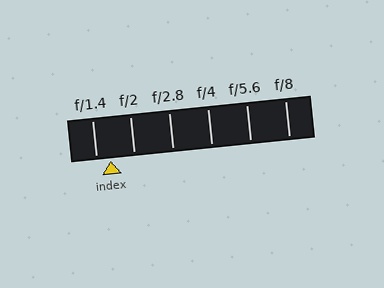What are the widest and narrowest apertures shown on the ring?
The widest aperture shown is f/1.4 and the narrowest is f/8.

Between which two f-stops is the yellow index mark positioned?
The index mark is between f/1.4 and f/2.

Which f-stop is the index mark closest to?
The index mark is closest to f/1.4.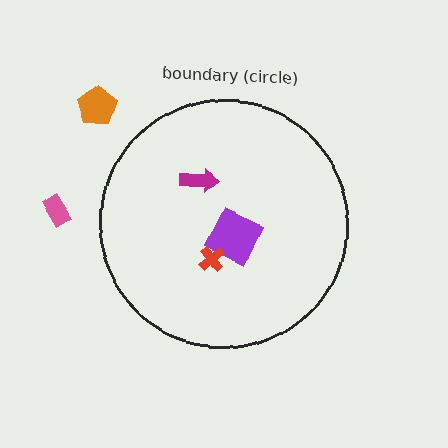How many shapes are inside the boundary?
3 inside, 2 outside.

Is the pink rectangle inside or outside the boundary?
Outside.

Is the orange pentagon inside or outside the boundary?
Outside.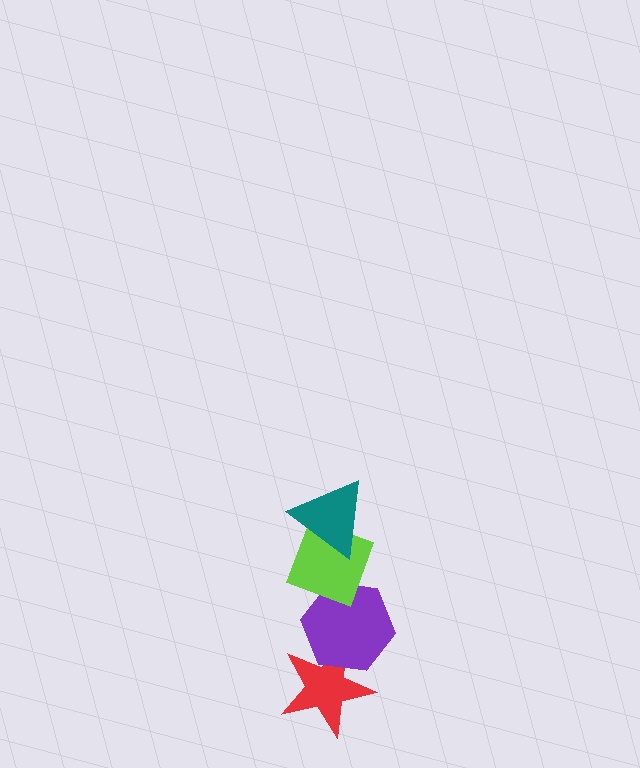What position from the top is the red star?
The red star is 4th from the top.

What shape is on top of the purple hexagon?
The lime diamond is on top of the purple hexagon.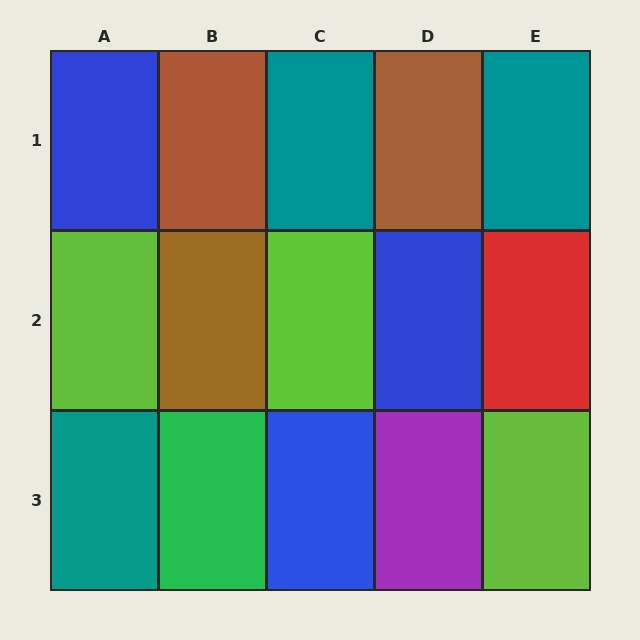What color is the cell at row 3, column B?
Green.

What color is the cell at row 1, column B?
Brown.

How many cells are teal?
3 cells are teal.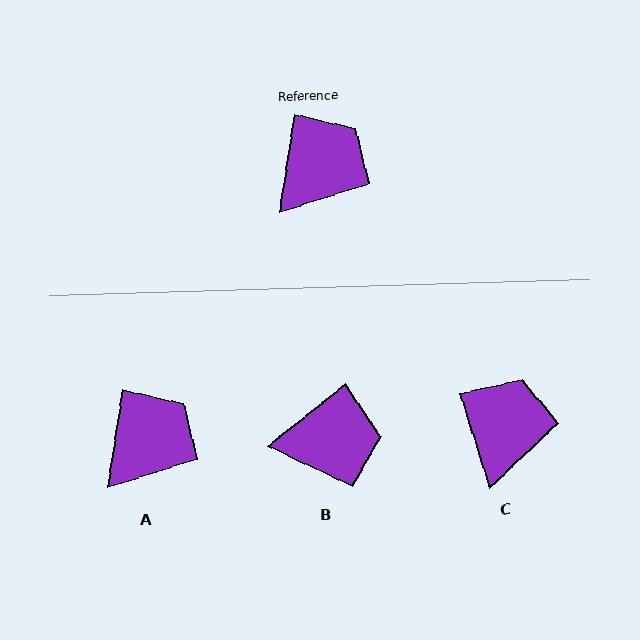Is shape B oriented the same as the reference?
No, it is off by about 43 degrees.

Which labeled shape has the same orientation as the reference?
A.